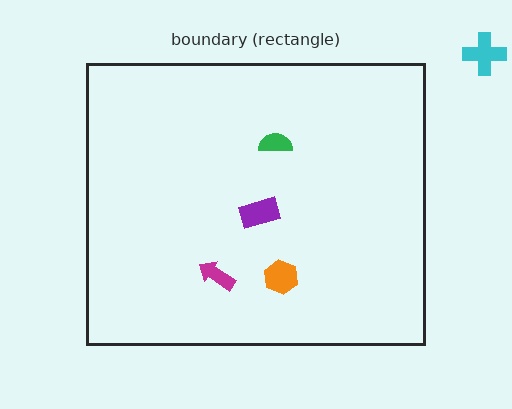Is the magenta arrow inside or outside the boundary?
Inside.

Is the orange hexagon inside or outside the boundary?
Inside.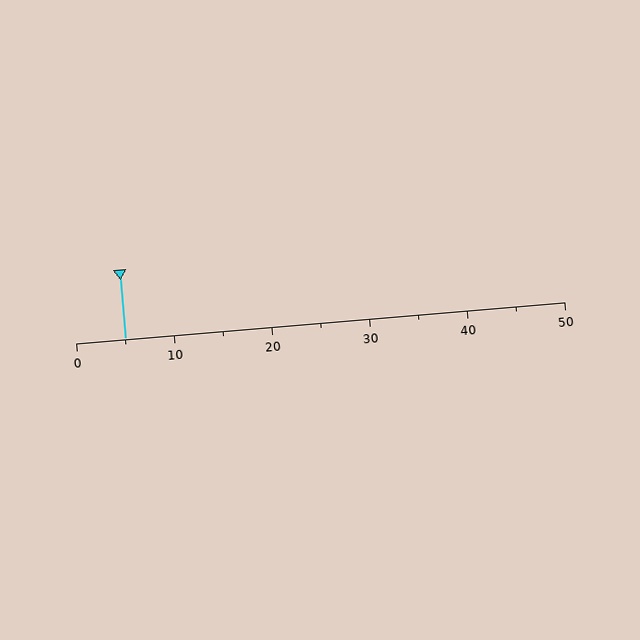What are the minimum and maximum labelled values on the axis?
The axis runs from 0 to 50.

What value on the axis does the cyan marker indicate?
The marker indicates approximately 5.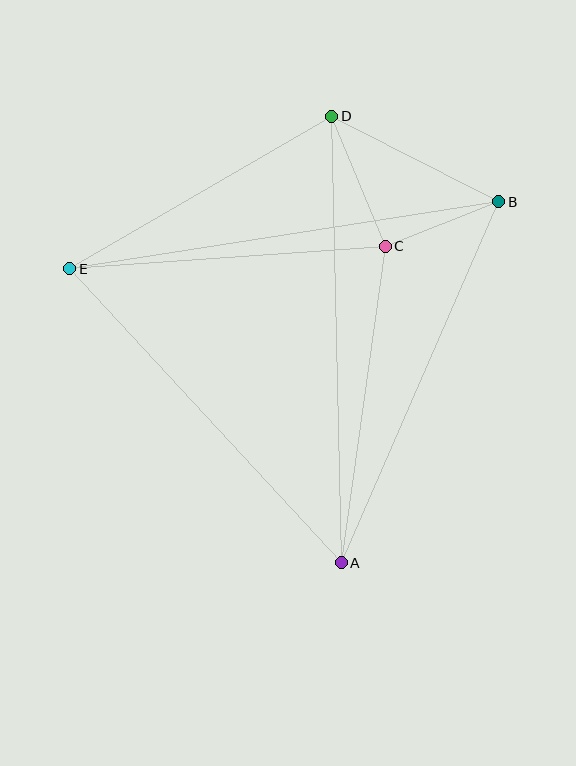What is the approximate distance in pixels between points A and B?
The distance between A and B is approximately 394 pixels.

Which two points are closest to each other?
Points B and C are closest to each other.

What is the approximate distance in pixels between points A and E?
The distance between A and E is approximately 400 pixels.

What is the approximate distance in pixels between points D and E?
The distance between D and E is approximately 303 pixels.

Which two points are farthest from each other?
Points A and D are farthest from each other.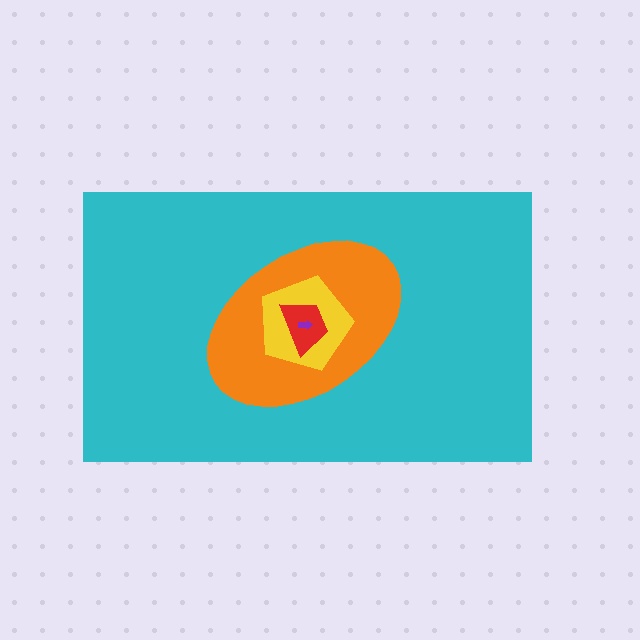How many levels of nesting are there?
5.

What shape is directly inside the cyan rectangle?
The orange ellipse.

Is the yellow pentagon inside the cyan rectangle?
Yes.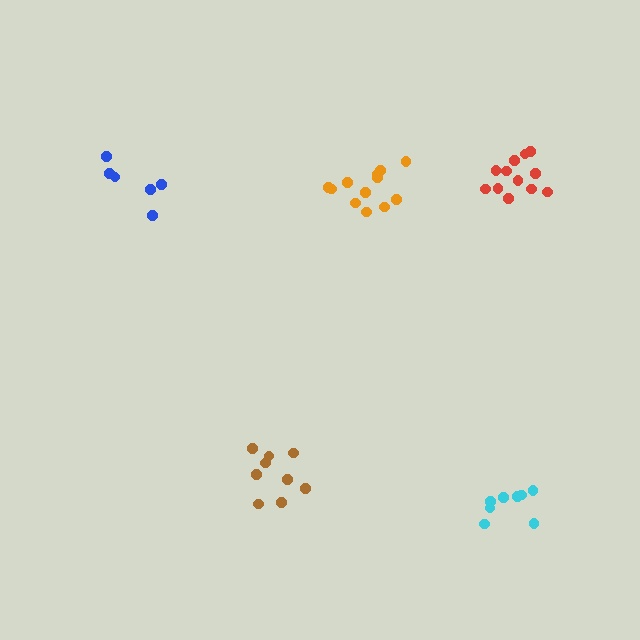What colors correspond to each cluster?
The clusters are colored: orange, brown, red, cyan, blue.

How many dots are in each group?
Group 1: 12 dots, Group 2: 9 dots, Group 3: 12 dots, Group 4: 8 dots, Group 5: 6 dots (47 total).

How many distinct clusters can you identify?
There are 5 distinct clusters.